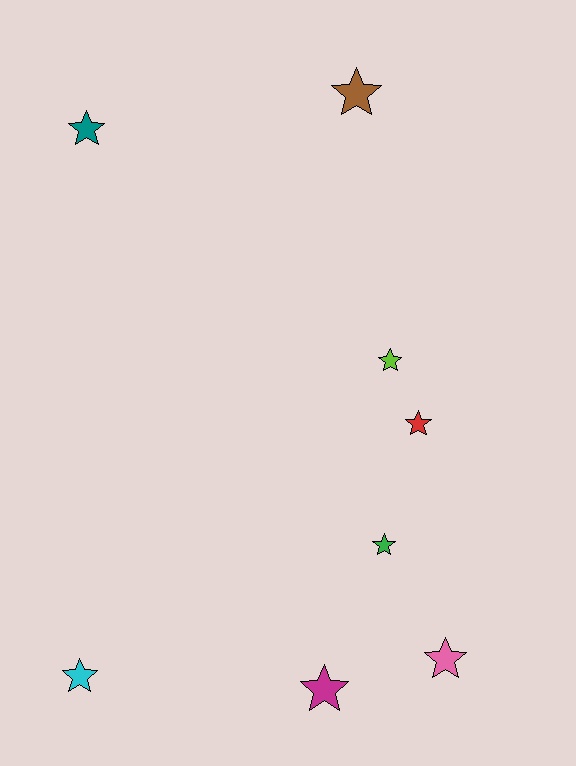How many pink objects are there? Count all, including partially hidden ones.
There is 1 pink object.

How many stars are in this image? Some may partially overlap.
There are 8 stars.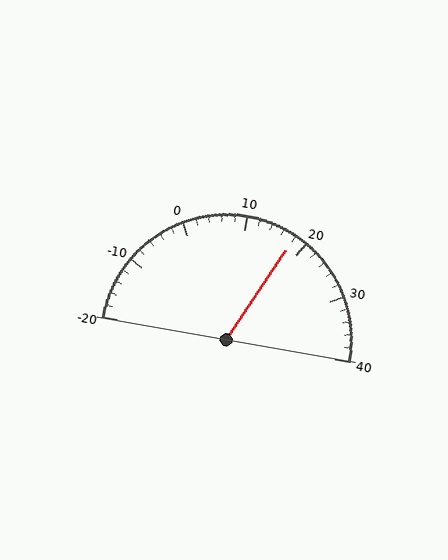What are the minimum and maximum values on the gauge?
The gauge ranges from -20 to 40.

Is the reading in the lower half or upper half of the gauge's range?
The reading is in the upper half of the range (-20 to 40).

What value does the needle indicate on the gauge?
The needle indicates approximately 18.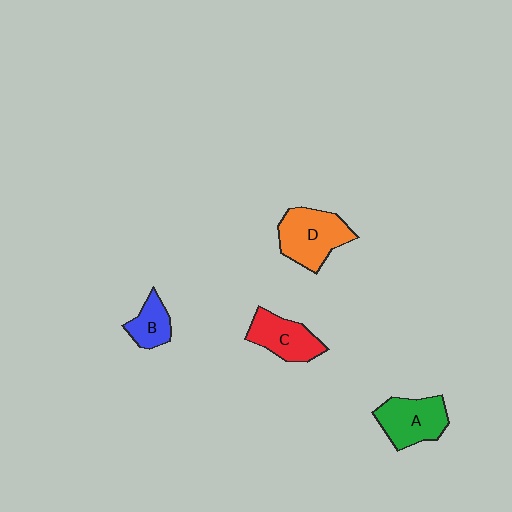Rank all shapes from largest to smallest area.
From largest to smallest: D (orange), A (green), C (red), B (blue).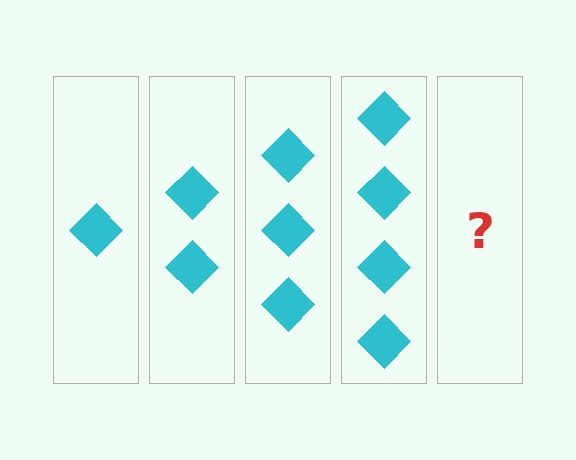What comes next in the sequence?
The next element should be 5 diamonds.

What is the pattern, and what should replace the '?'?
The pattern is that each step adds one more diamond. The '?' should be 5 diamonds.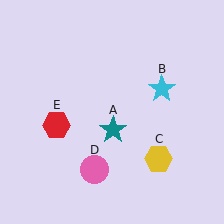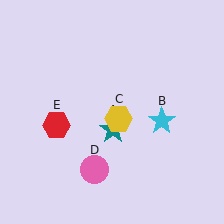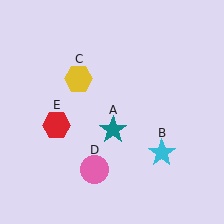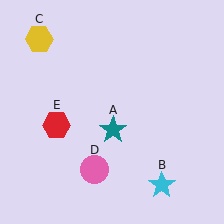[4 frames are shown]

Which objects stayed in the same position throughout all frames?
Teal star (object A) and pink circle (object D) and red hexagon (object E) remained stationary.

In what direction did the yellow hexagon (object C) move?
The yellow hexagon (object C) moved up and to the left.